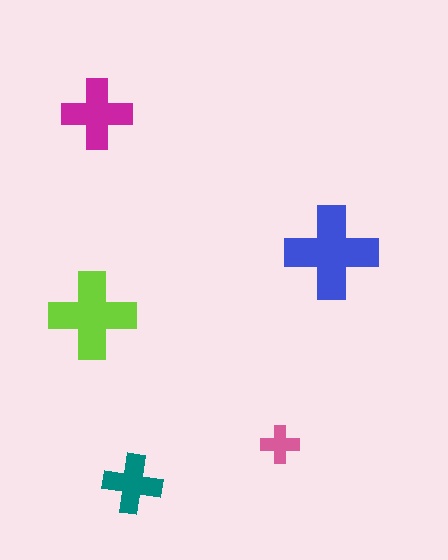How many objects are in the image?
There are 5 objects in the image.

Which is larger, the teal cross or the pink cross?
The teal one.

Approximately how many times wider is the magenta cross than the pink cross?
About 2 times wider.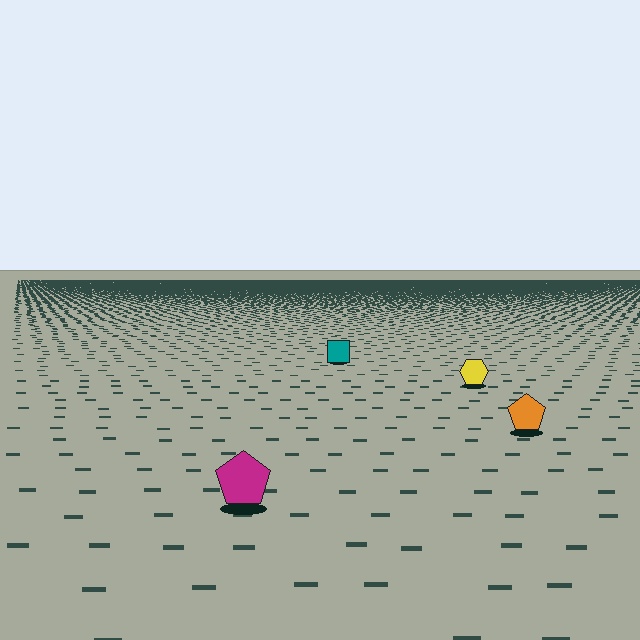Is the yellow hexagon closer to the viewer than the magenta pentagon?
No. The magenta pentagon is closer — you can tell from the texture gradient: the ground texture is coarser near it.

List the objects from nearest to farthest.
From nearest to farthest: the magenta pentagon, the orange pentagon, the yellow hexagon, the teal square.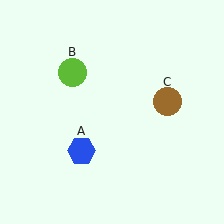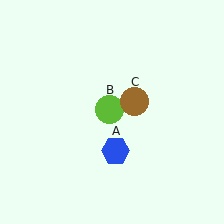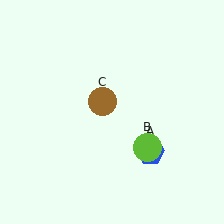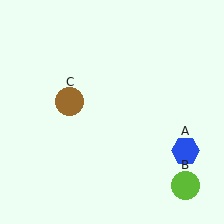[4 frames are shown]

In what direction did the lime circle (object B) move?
The lime circle (object B) moved down and to the right.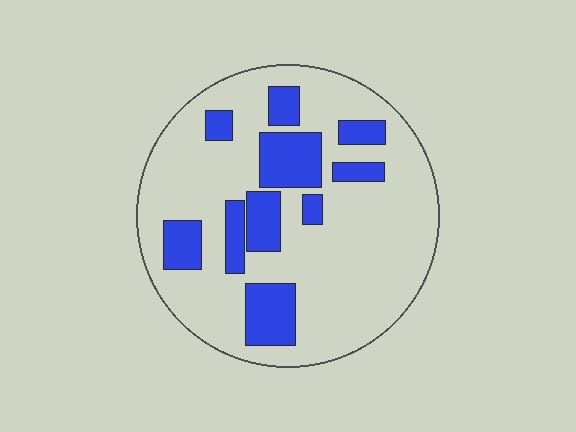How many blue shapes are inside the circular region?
10.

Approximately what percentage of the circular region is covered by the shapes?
Approximately 25%.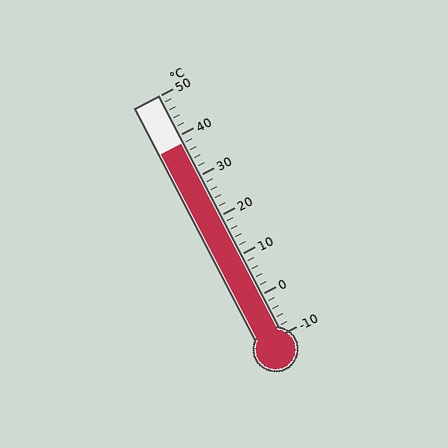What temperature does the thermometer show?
The thermometer shows approximately 38°C.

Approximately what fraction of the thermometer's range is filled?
The thermometer is filled to approximately 80% of its range.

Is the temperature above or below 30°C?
The temperature is above 30°C.